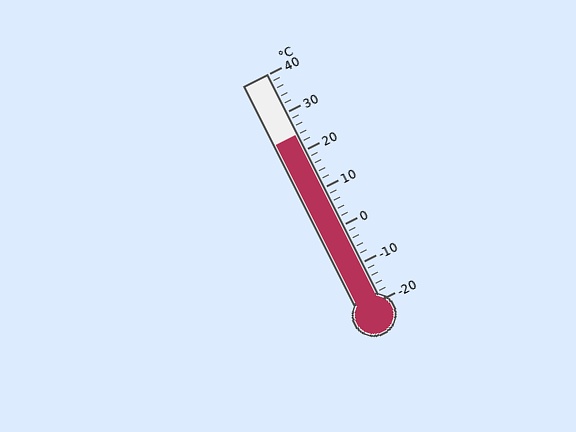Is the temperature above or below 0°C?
The temperature is above 0°C.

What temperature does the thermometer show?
The thermometer shows approximately 24°C.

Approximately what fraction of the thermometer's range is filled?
The thermometer is filled to approximately 75% of its range.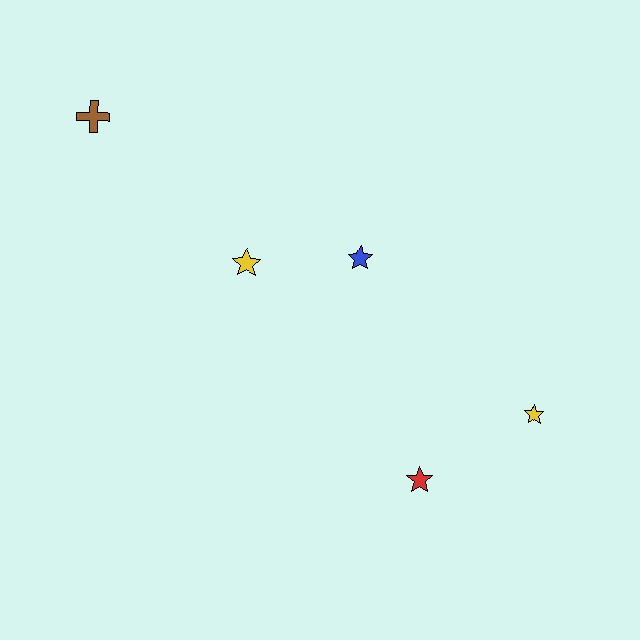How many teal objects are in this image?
There are no teal objects.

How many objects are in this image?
There are 5 objects.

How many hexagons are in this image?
There are no hexagons.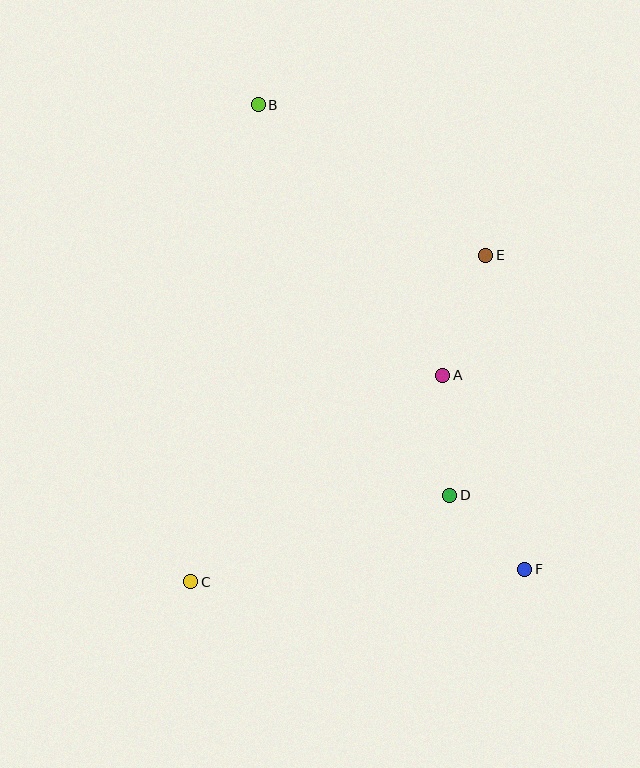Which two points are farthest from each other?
Points B and F are farthest from each other.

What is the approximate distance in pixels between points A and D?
The distance between A and D is approximately 120 pixels.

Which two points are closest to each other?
Points D and F are closest to each other.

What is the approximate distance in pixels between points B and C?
The distance between B and C is approximately 482 pixels.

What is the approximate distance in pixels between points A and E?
The distance between A and E is approximately 127 pixels.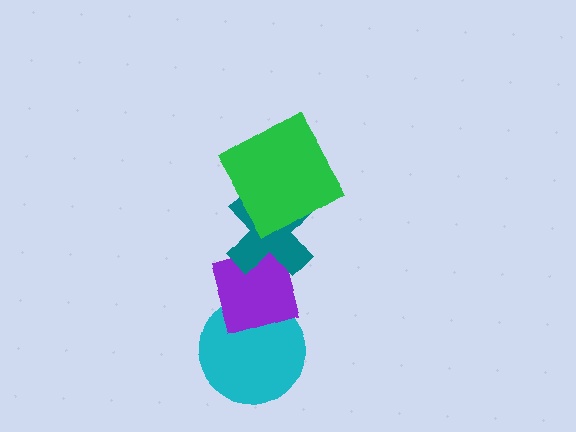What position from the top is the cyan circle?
The cyan circle is 4th from the top.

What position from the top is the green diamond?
The green diamond is 1st from the top.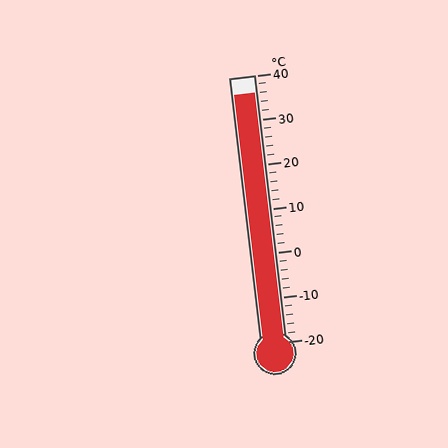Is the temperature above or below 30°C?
The temperature is above 30°C.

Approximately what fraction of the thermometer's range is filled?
The thermometer is filled to approximately 95% of its range.